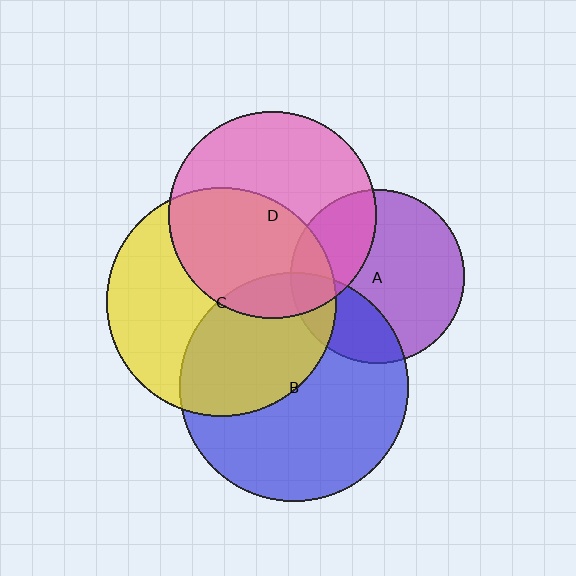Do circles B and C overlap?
Yes.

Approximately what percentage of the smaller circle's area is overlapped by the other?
Approximately 40%.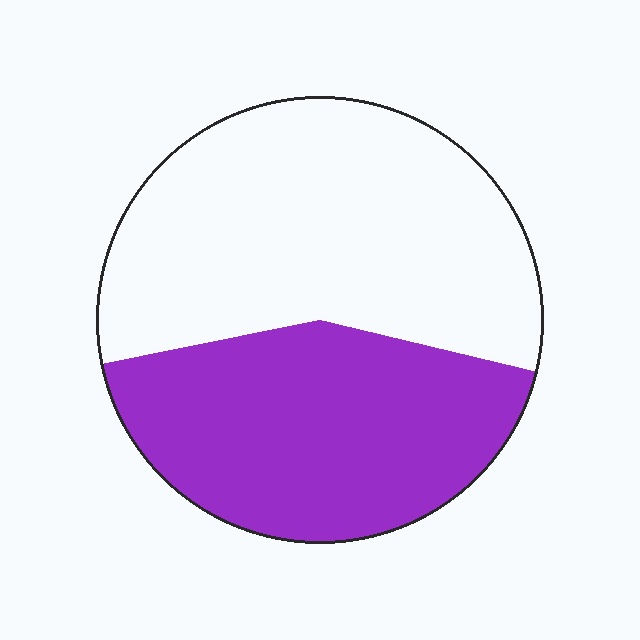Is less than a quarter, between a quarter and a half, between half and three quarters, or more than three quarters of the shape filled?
Between a quarter and a half.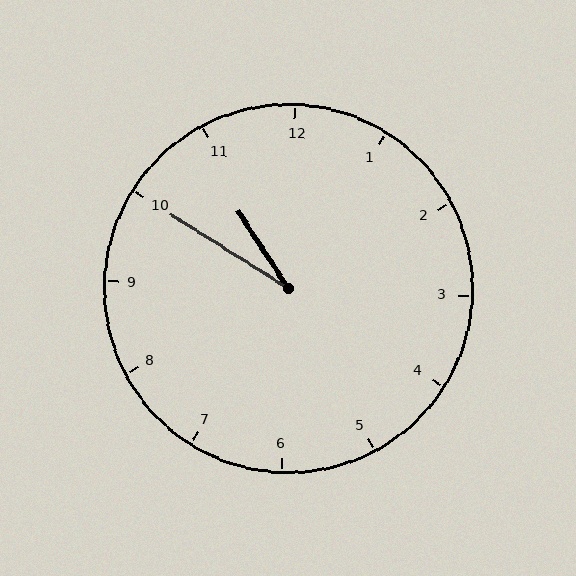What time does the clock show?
10:50.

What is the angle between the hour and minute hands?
Approximately 25 degrees.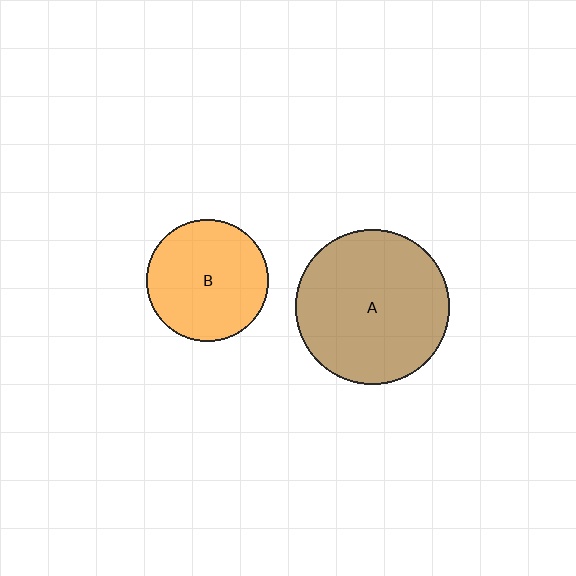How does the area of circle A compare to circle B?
Approximately 1.6 times.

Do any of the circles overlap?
No, none of the circles overlap.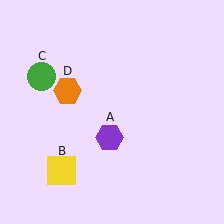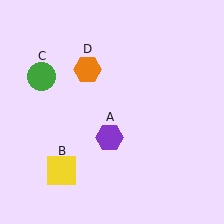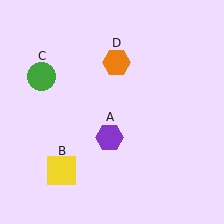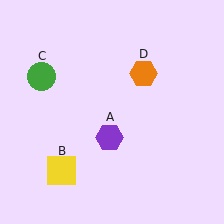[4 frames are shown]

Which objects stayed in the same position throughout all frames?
Purple hexagon (object A) and yellow square (object B) and green circle (object C) remained stationary.